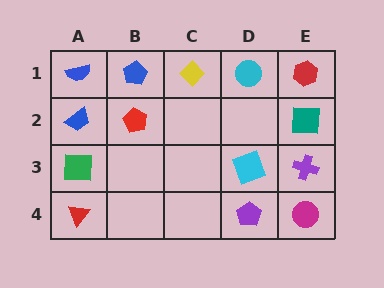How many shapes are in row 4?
3 shapes.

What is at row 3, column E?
A purple cross.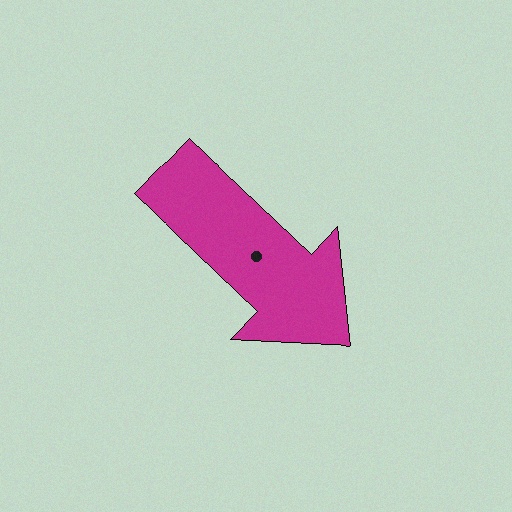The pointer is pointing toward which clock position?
Roughly 4 o'clock.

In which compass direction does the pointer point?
Southeast.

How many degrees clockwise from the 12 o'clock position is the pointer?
Approximately 133 degrees.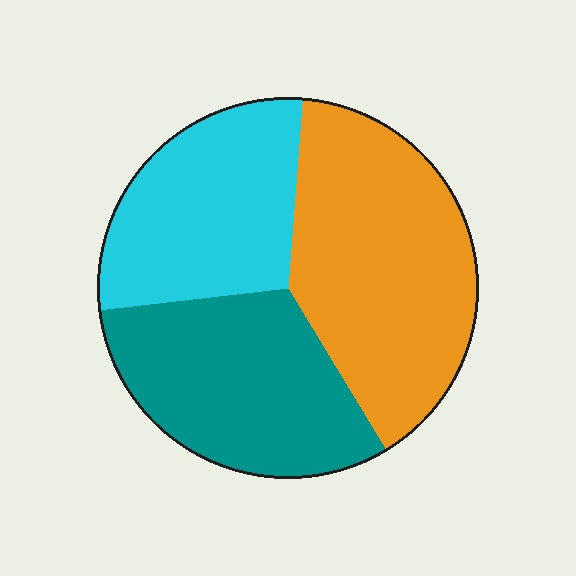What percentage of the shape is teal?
Teal takes up about one third (1/3) of the shape.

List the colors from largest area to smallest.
From largest to smallest: orange, teal, cyan.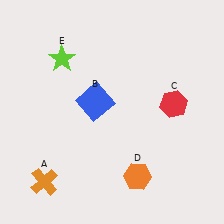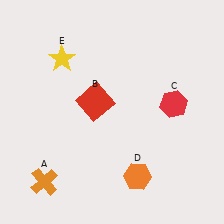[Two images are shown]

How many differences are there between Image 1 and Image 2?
There are 2 differences between the two images.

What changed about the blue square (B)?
In Image 1, B is blue. In Image 2, it changed to red.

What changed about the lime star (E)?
In Image 1, E is lime. In Image 2, it changed to yellow.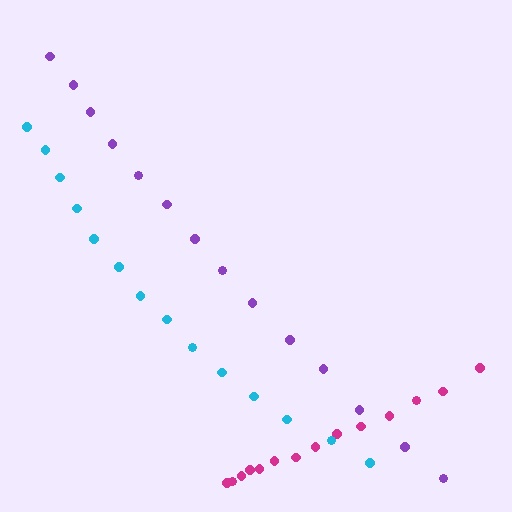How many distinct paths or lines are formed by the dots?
There are 3 distinct paths.